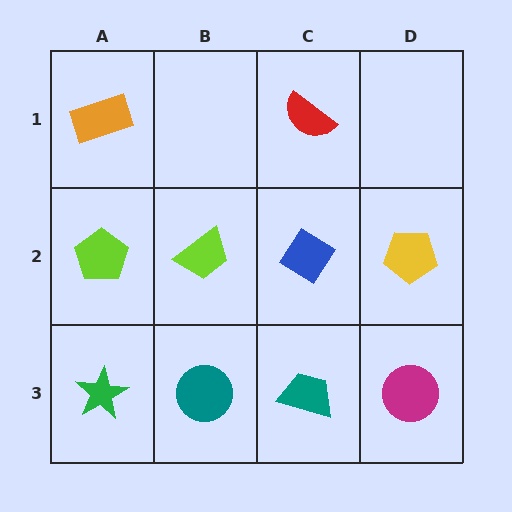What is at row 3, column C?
A teal trapezoid.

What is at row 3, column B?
A teal circle.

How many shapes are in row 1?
2 shapes.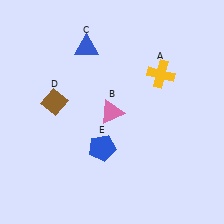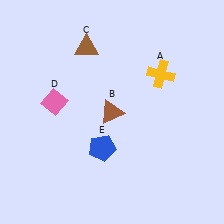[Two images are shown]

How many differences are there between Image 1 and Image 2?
There are 3 differences between the two images.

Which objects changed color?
B changed from pink to brown. C changed from blue to brown. D changed from brown to pink.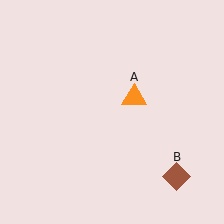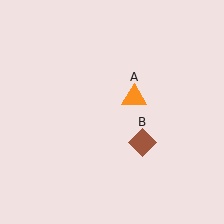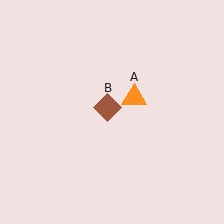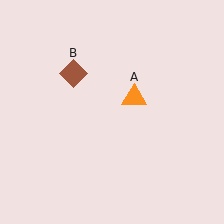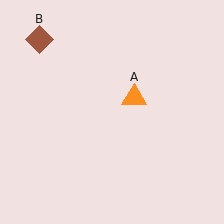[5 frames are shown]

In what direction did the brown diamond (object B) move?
The brown diamond (object B) moved up and to the left.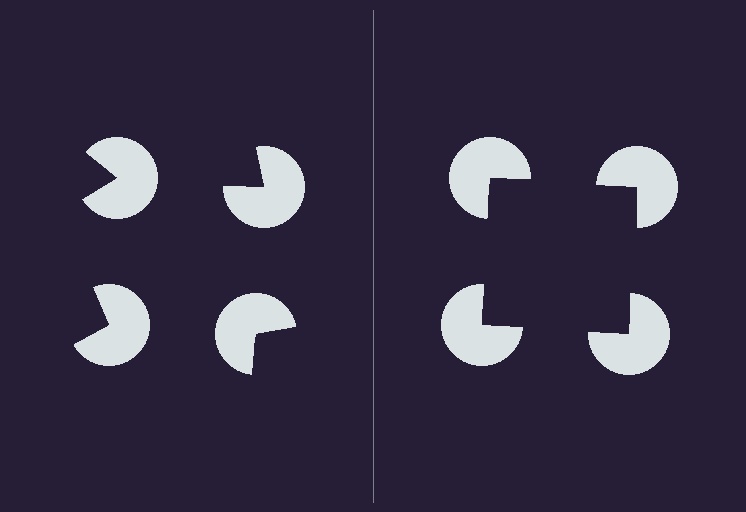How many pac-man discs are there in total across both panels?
8 — 4 on each side.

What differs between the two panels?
The pac-man discs are positioned identically on both sides; only the wedge orientations differ. On the right they align to a square; on the left they are misaligned.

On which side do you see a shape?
An illusory square appears on the right side. On the left side the wedge cuts are rotated, so no coherent shape forms.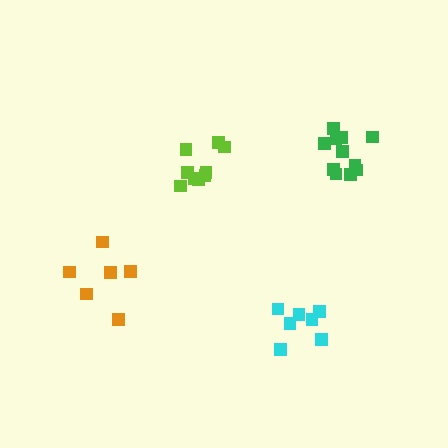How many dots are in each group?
Group 1: 6 dots, Group 2: 7 dots, Group 3: 9 dots, Group 4: 11 dots (33 total).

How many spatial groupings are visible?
There are 4 spatial groupings.